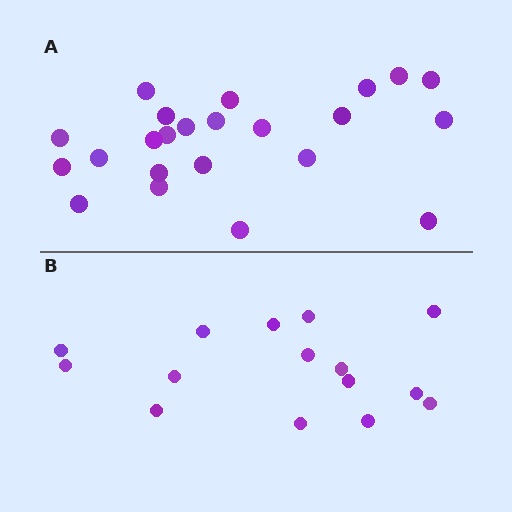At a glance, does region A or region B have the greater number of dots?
Region A (the top region) has more dots.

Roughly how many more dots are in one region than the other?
Region A has roughly 8 or so more dots than region B.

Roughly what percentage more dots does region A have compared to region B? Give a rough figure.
About 55% more.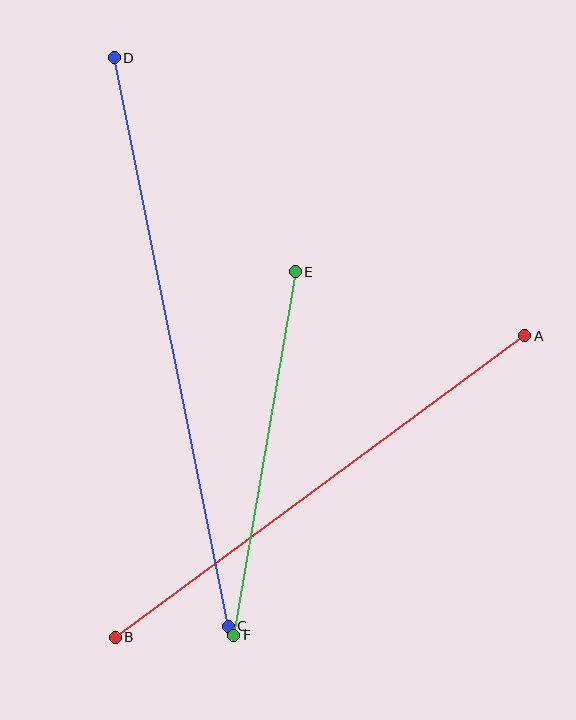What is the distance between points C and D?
The distance is approximately 580 pixels.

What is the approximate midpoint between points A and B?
The midpoint is at approximately (320, 487) pixels.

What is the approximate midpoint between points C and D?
The midpoint is at approximately (171, 342) pixels.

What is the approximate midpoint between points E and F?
The midpoint is at approximately (264, 453) pixels.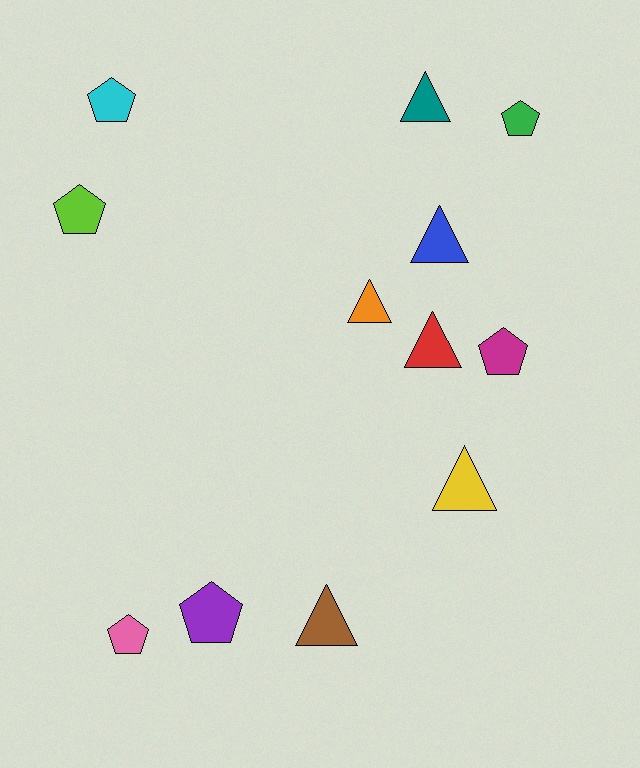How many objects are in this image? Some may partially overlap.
There are 12 objects.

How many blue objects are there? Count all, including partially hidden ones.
There is 1 blue object.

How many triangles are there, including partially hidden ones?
There are 6 triangles.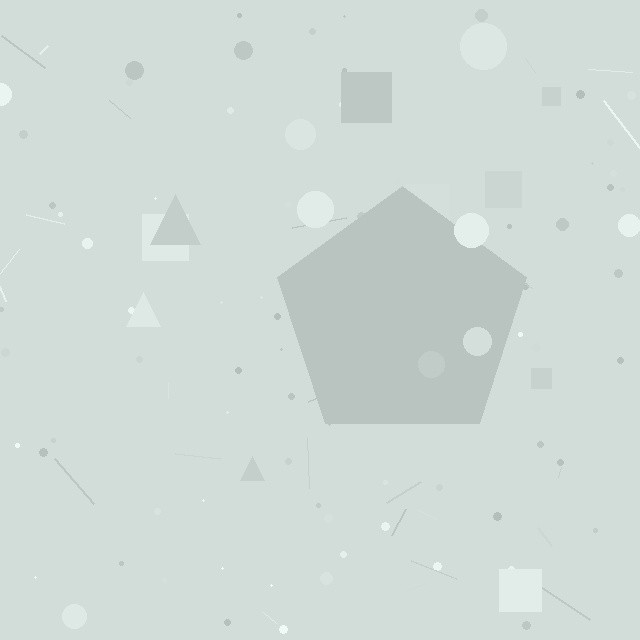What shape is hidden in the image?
A pentagon is hidden in the image.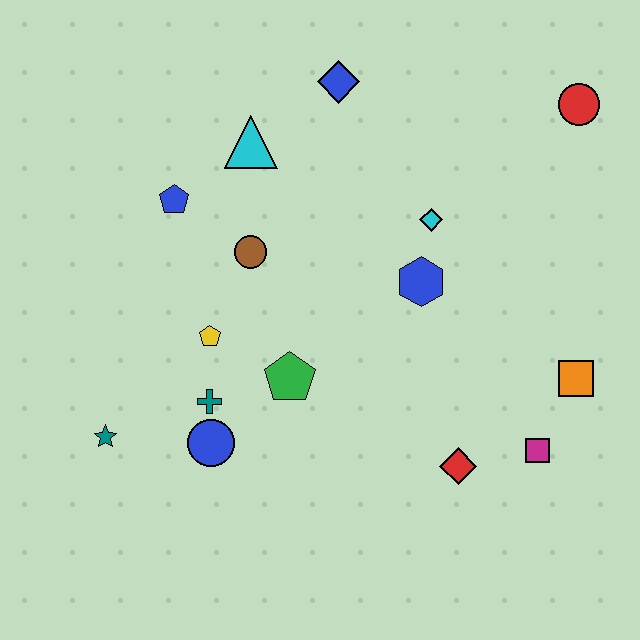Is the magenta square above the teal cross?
No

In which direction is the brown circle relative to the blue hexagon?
The brown circle is to the left of the blue hexagon.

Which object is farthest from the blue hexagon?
The teal star is farthest from the blue hexagon.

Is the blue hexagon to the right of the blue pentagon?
Yes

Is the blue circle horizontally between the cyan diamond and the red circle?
No